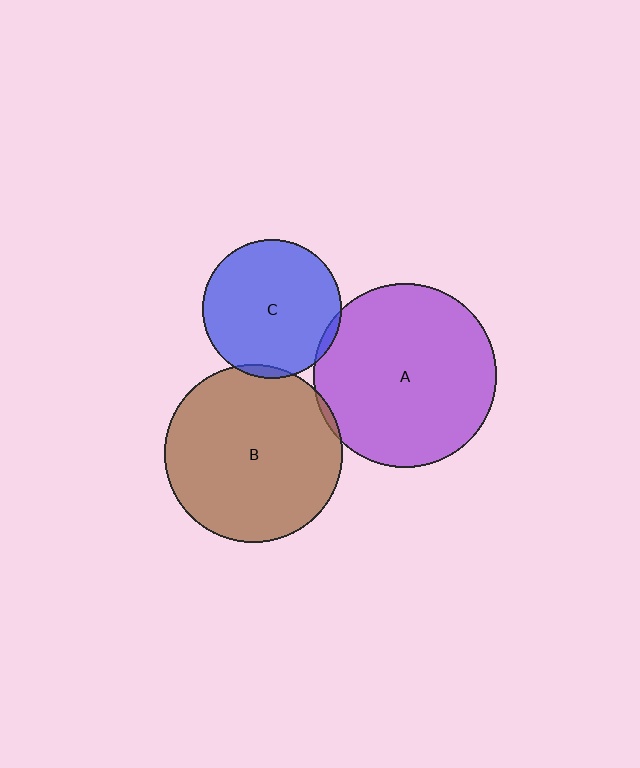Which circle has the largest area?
Circle A (purple).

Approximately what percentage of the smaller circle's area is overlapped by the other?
Approximately 5%.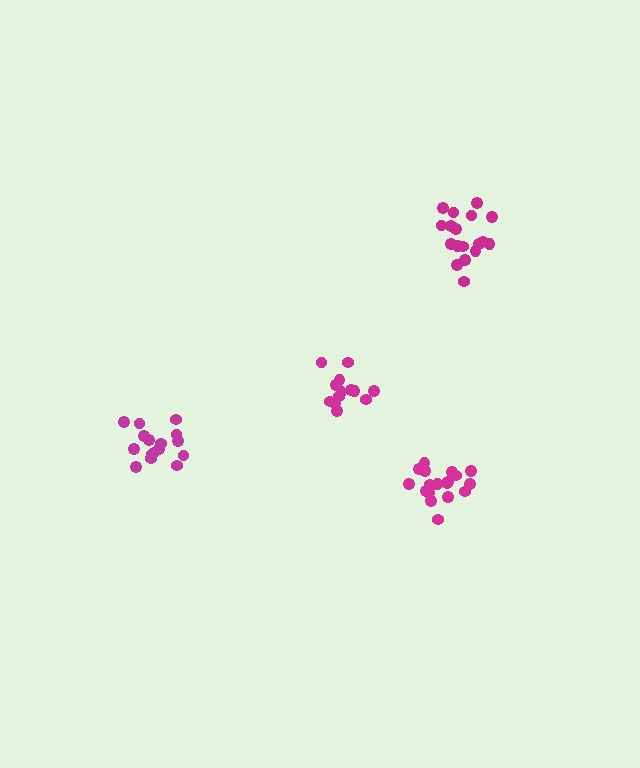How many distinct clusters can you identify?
There are 4 distinct clusters.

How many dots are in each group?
Group 1: 17 dots, Group 2: 18 dots, Group 3: 19 dots, Group 4: 13 dots (67 total).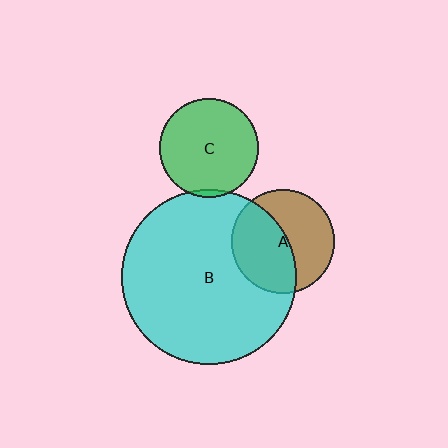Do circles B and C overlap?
Yes.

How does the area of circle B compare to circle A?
Approximately 2.9 times.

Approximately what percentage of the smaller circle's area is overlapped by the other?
Approximately 5%.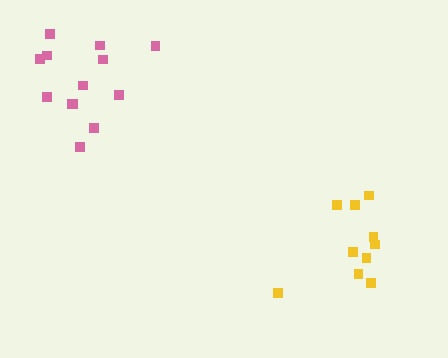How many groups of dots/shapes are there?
There are 2 groups.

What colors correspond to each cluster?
The clusters are colored: yellow, pink.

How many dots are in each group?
Group 1: 10 dots, Group 2: 13 dots (23 total).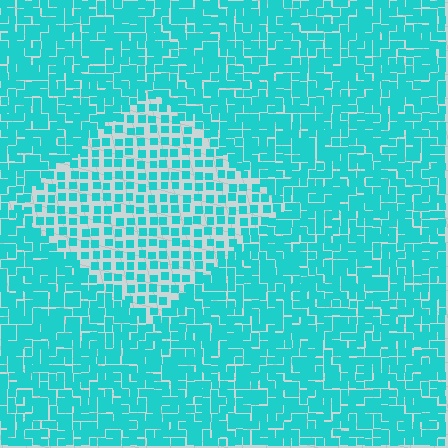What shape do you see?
I see a diamond.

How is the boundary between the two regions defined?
The boundary is defined by a change in element density (approximately 2.0x ratio). All elements are the same color, size, and shape.